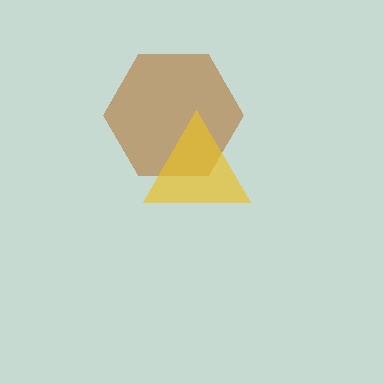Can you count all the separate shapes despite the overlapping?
Yes, there are 2 separate shapes.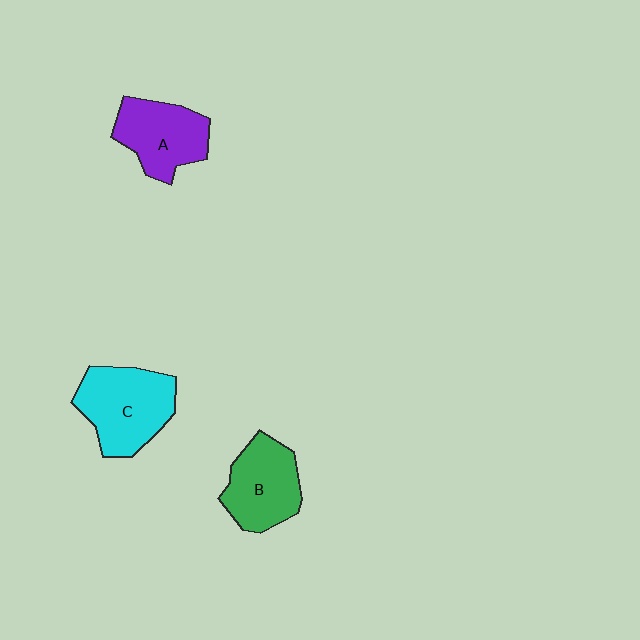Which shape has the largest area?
Shape C (cyan).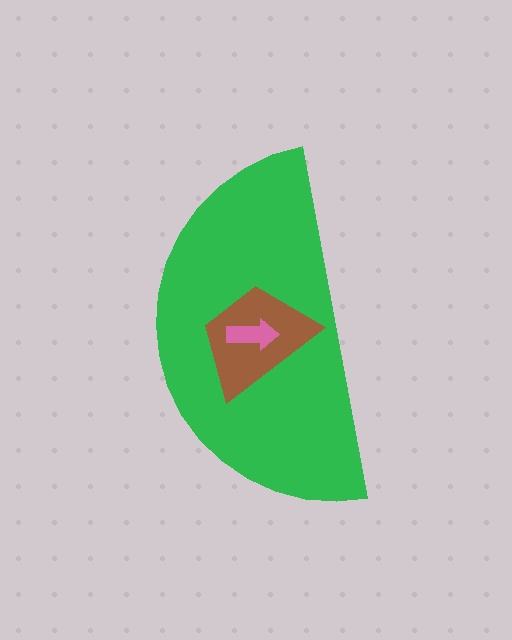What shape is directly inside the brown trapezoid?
The pink arrow.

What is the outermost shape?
The green semicircle.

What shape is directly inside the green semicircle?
The brown trapezoid.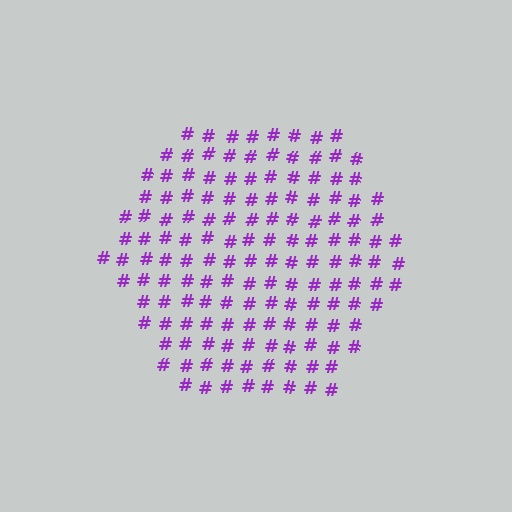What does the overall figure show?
The overall figure shows a hexagon.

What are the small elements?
The small elements are hash symbols.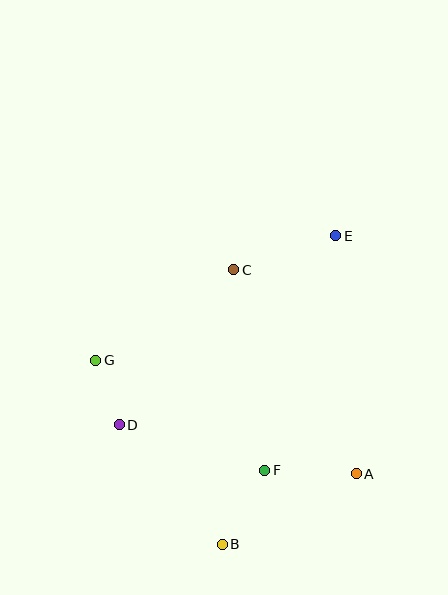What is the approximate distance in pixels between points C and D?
The distance between C and D is approximately 193 pixels.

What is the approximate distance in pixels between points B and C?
The distance between B and C is approximately 275 pixels.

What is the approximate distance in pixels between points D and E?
The distance between D and E is approximately 287 pixels.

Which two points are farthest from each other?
Points B and E are farthest from each other.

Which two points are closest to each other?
Points D and G are closest to each other.